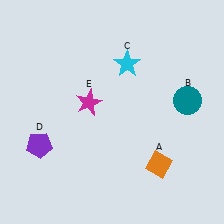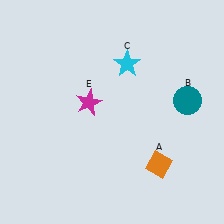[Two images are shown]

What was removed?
The purple pentagon (D) was removed in Image 2.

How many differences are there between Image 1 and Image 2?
There is 1 difference between the two images.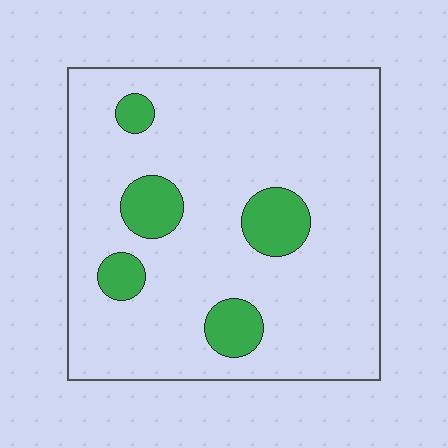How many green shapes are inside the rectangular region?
5.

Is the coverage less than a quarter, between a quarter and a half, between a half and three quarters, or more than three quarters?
Less than a quarter.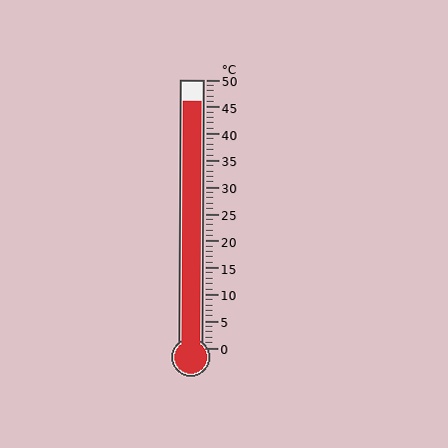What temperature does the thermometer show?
The thermometer shows approximately 46°C.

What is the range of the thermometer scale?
The thermometer scale ranges from 0°C to 50°C.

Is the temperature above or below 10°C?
The temperature is above 10°C.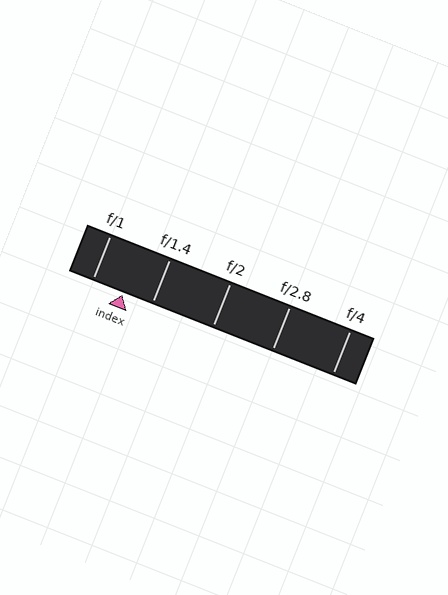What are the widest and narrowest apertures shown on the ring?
The widest aperture shown is f/1 and the narrowest is f/4.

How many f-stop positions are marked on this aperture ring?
There are 5 f-stop positions marked.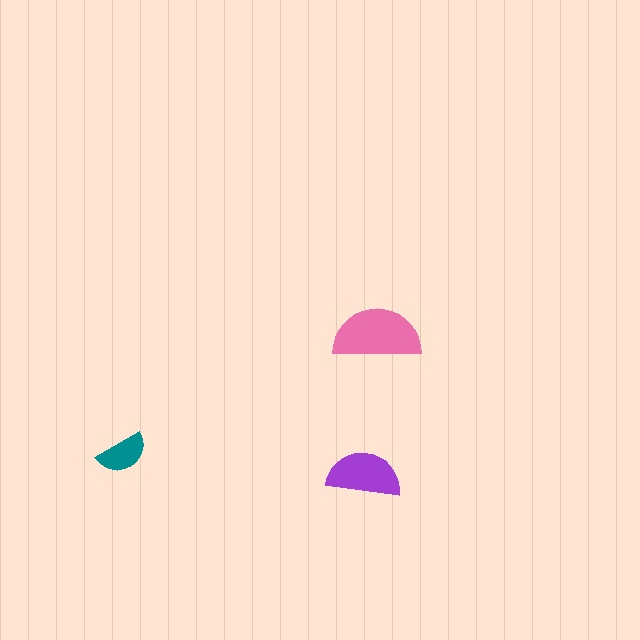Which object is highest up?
The pink semicircle is topmost.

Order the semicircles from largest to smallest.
the pink one, the purple one, the teal one.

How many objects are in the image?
There are 3 objects in the image.